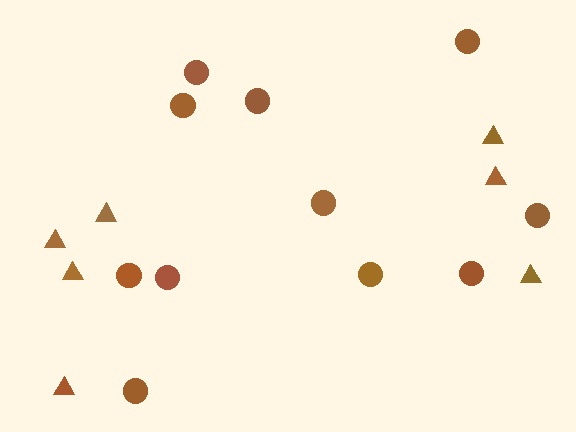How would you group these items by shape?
There are 2 groups: one group of triangles (7) and one group of circles (11).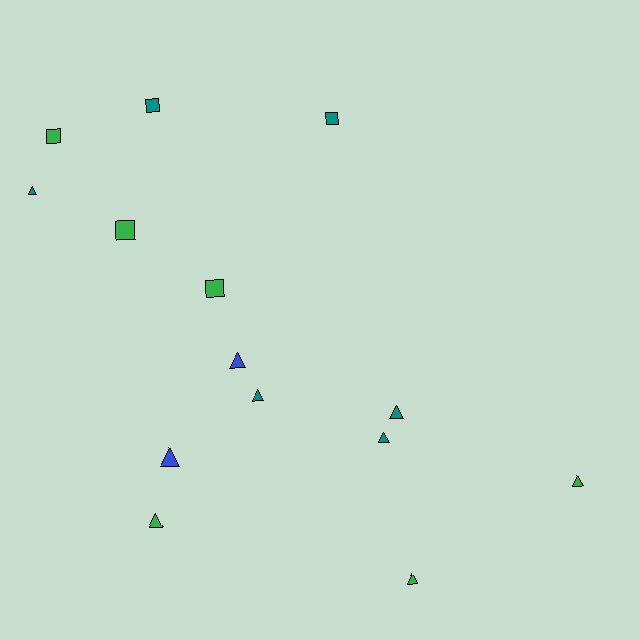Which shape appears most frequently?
Triangle, with 9 objects.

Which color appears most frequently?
Green, with 6 objects.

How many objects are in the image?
There are 14 objects.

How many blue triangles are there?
There are 2 blue triangles.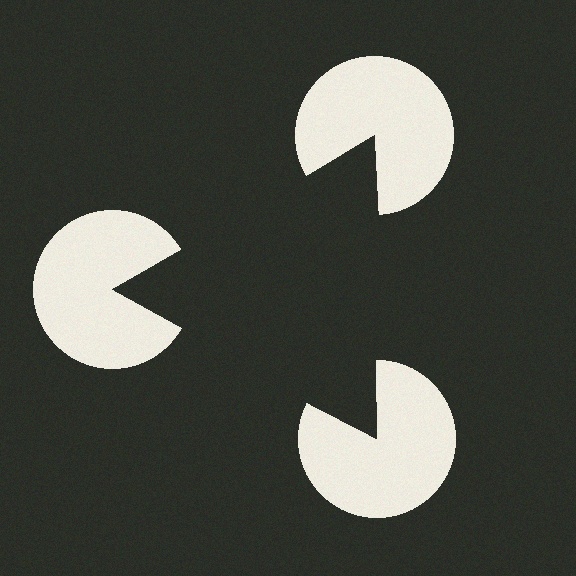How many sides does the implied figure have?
3 sides.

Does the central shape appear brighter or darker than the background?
It typically appears slightly darker than the background, even though no actual brightness change is drawn.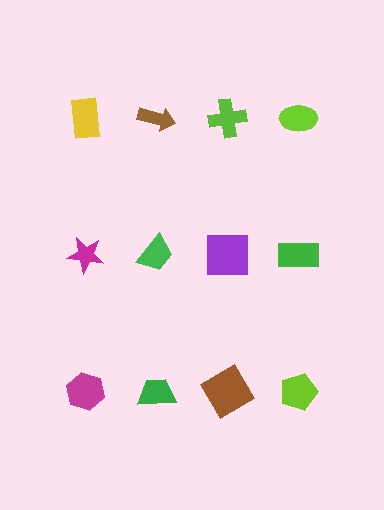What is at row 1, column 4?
A lime ellipse.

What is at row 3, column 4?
A lime pentagon.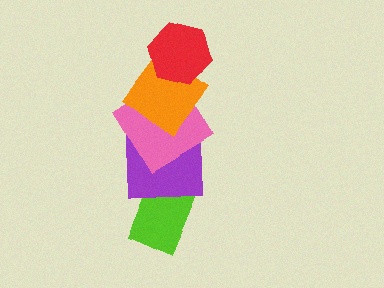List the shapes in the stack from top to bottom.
From top to bottom: the red hexagon, the orange diamond, the pink diamond, the purple square, the lime rectangle.